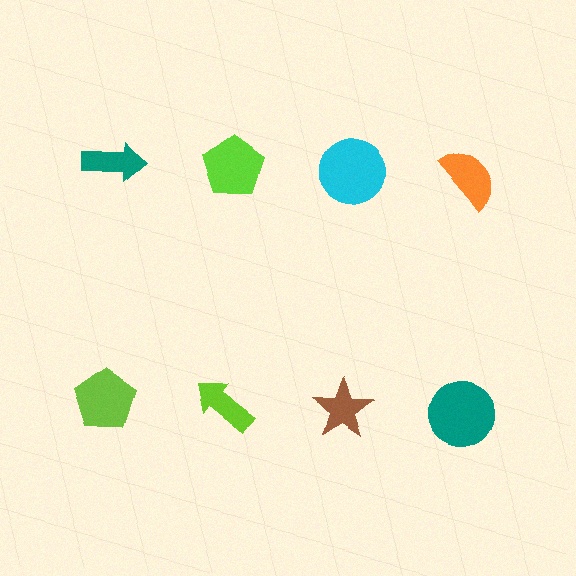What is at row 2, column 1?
A lime pentagon.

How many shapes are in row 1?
4 shapes.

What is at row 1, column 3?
A cyan circle.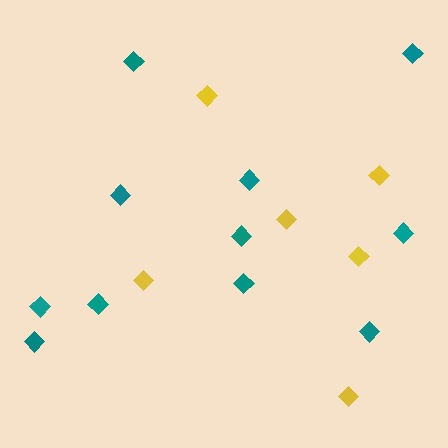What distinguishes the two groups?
There are 2 groups: one group of yellow diamonds (6) and one group of teal diamonds (11).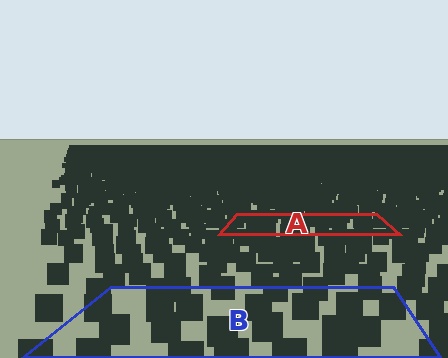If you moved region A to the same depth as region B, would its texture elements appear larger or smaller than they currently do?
They would appear larger. At a closer depth, the same texture elements are projected at a bigger on-screen size.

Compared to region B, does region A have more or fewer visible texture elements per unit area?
Region A has more texture elements per unit area — they are packed more densely because it is farther away.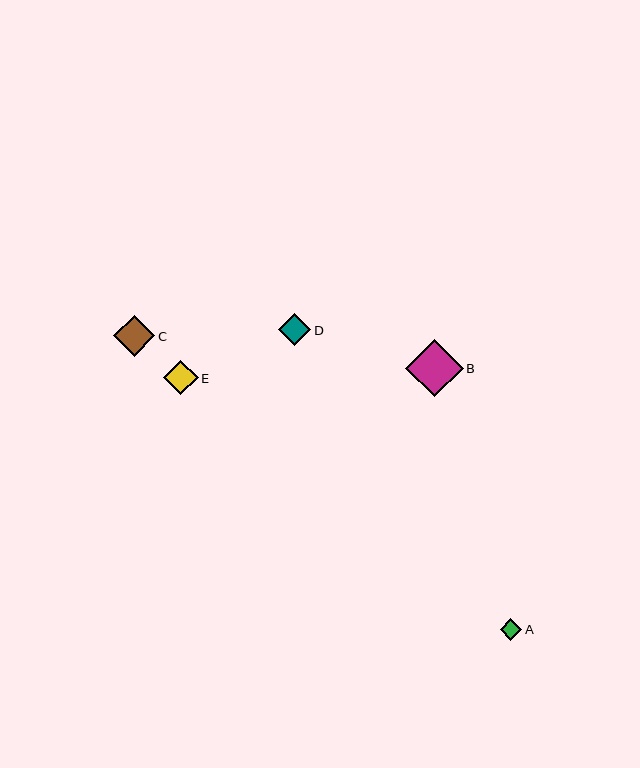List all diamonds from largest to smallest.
From largest to smallest: B, C, E, D, A.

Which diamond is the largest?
Diamond B is the largest with a size of approximately 58 pixels.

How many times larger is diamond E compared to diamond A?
Diamond E is approximately 1.6 times the size of diamond A.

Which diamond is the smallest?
Diamond A is the smallest with a size of approximately 22 pixels.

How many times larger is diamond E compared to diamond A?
Diamond E is approximately 1.6 times the size of diamond A.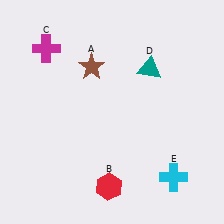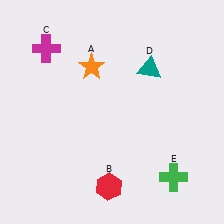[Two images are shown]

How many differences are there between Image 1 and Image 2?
There are 2 differences between the two images.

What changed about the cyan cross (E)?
In Image 1, E is cyan. In Image 2, it changed to green.